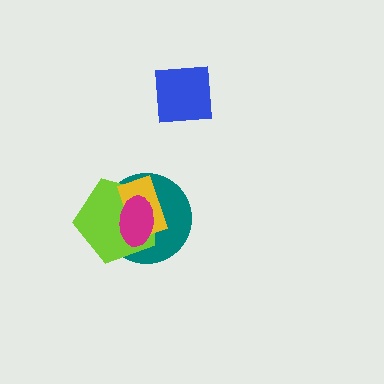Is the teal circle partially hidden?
Yes, it is partially covered by another shape.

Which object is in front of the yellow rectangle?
The magenta ellipse is in front of the yellow rectangle.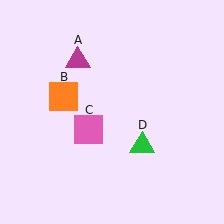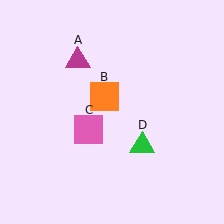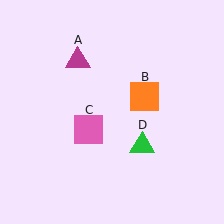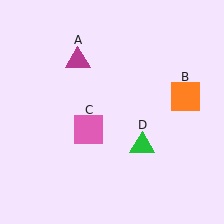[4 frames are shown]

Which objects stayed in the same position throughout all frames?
Magenta triangle (object A) and pink square (object C) and green triangle (object D) remained stationary.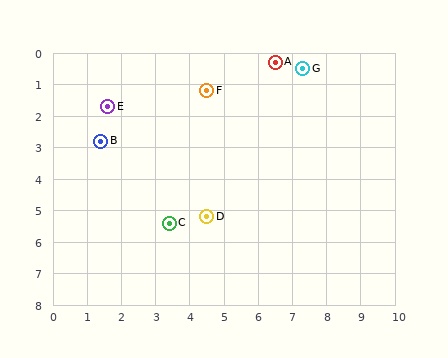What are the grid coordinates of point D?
Point D is at approximately (4.5, 5.2).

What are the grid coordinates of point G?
Point G is at approximately (7.3, 0.5).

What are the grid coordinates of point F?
Point F is at approximately (4.5, 1.2).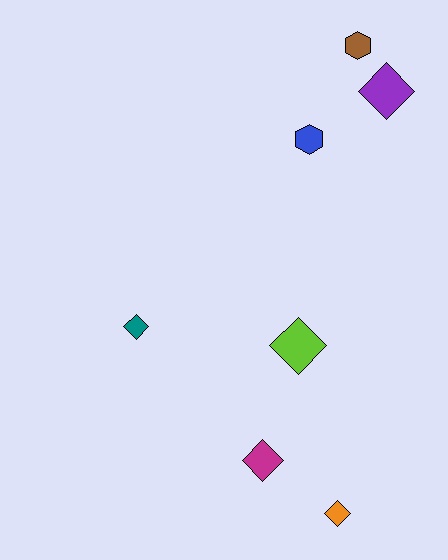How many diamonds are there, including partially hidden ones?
There are 5 diamonds.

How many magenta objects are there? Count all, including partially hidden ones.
There is 1 magenta object.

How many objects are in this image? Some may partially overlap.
There are 7 objects.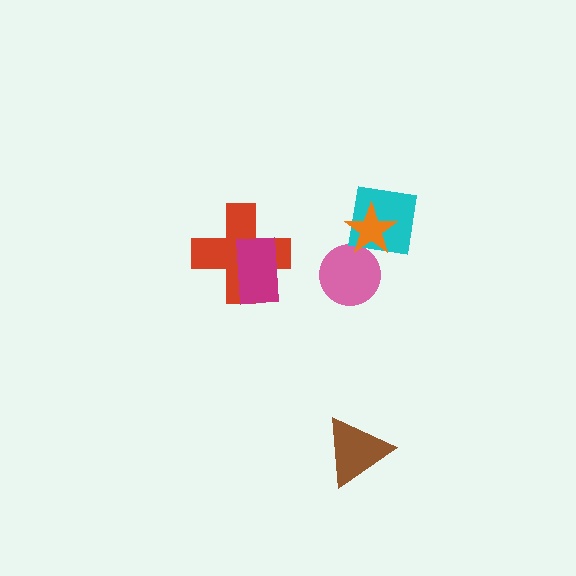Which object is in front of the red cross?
The magenta rectangle is in front of the red cross.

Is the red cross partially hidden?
Yes, it is partially covered by another shape.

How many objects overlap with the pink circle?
1 object overlaps with the pink circle.